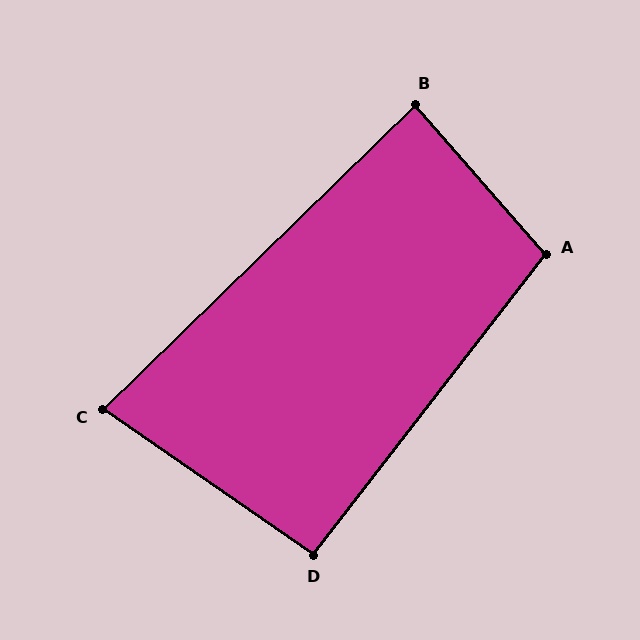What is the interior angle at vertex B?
Approximately 87 degrees (approximately right).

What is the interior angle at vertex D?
Approximately 93 degrees (approximately right).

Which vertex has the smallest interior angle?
C, at approximately 79 degrees.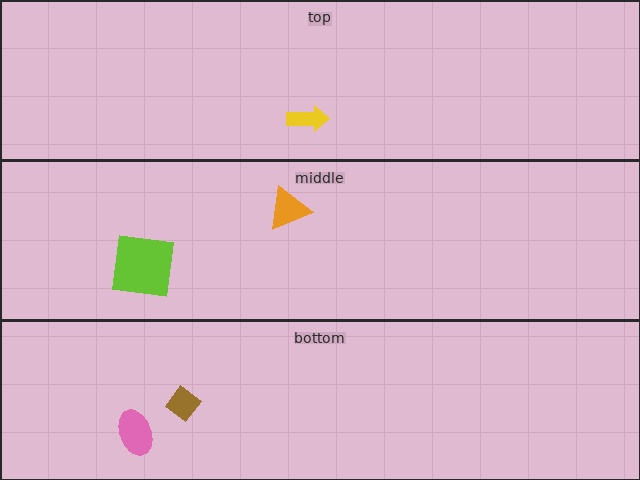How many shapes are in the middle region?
2.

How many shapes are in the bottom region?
2.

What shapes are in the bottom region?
The pink ellipse, the brown diamond.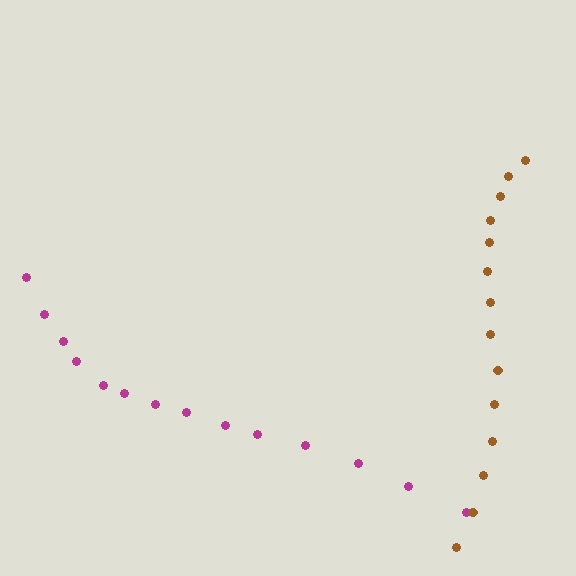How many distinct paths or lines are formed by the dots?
There are 2 distinct paths.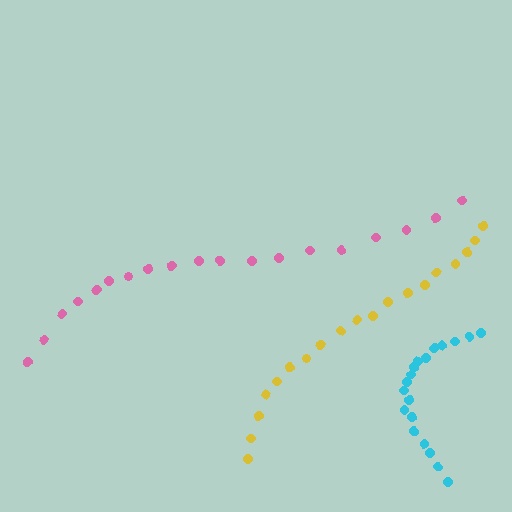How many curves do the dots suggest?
There are 3 distinct paths.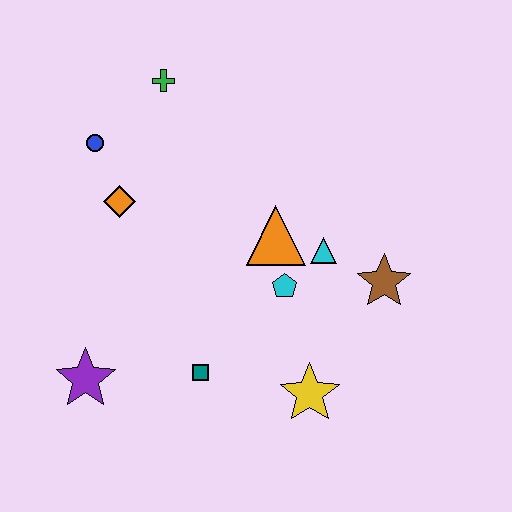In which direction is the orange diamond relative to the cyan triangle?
The orange diamond is to the left of the cyan triangle.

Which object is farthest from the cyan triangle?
The purple star is farthest from the cyan triangle.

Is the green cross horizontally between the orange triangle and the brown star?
No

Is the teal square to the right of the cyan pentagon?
No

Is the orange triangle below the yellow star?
No